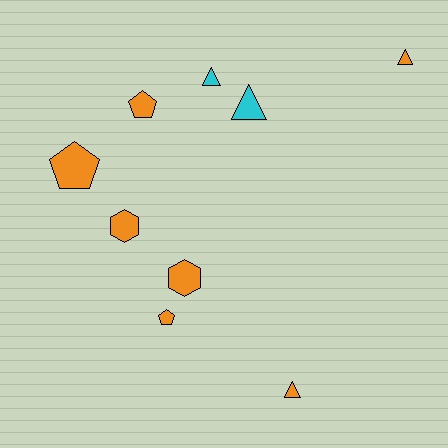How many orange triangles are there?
There are 2 orange triangles.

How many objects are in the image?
There are 9 objects.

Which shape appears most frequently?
Triangle, with 4 objects.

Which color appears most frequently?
Orange, with 7 objects.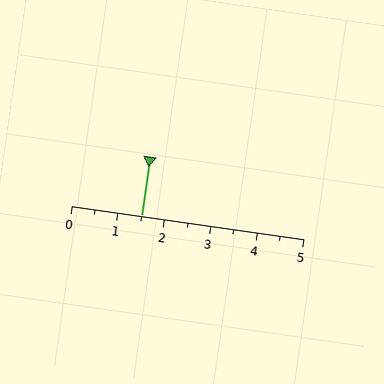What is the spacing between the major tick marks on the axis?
The major ticks are spaced 1 apart.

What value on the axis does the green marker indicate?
The marker indicates approximately 1.5.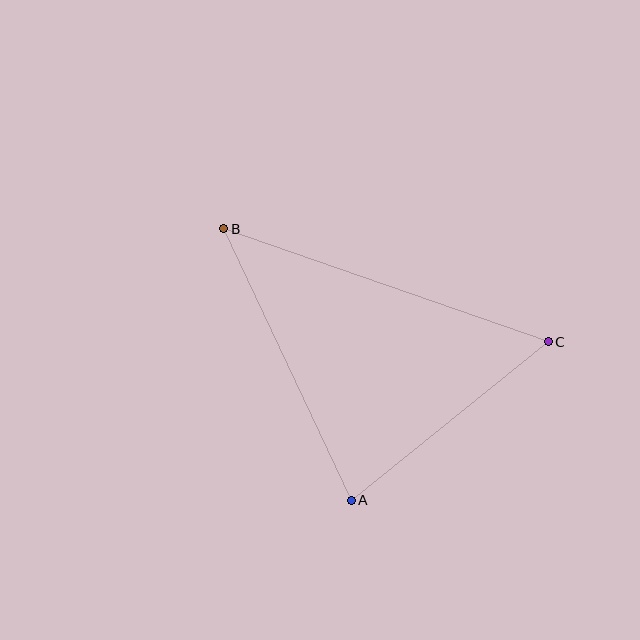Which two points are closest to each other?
Points A and C are closest to each other.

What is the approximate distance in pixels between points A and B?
The distance between A and B is approximately 300 pixels.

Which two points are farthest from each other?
Points B and C are farthest from each other.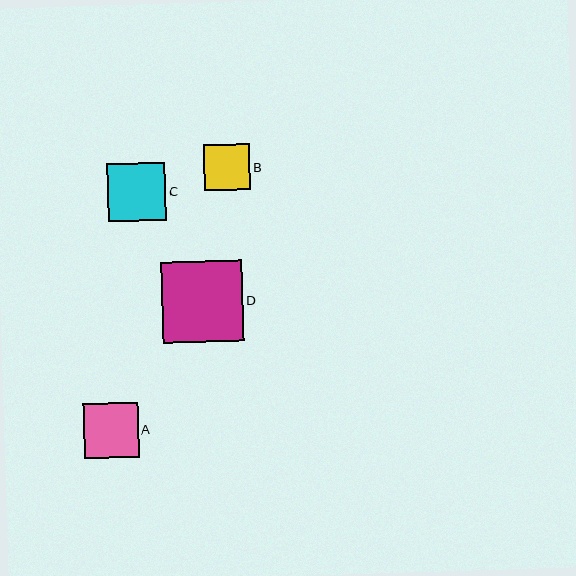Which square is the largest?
Square D is the largest with a size of approximately 81 pixels.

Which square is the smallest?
Square B is the smallest with a size of approximately 46 pixels.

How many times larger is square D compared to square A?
Square D is approximately 1.5 times the size of square A.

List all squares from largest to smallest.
From largest to smallest: D, C, A, B.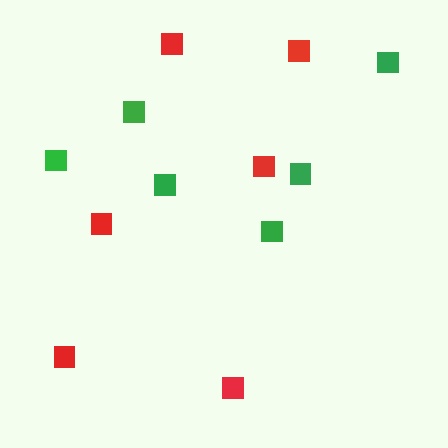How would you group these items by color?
There are 2 groups: one group of red squares (6) and one group of green squares (6).